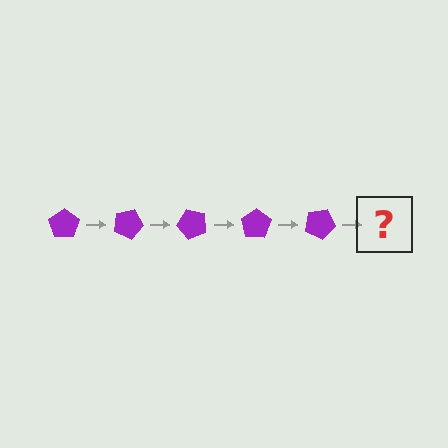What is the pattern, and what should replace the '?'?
The pattern is that the pentagon rotates 25 degrees each step. The '?' should be a purple pentagon rotated 125 degrees.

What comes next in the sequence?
The next element should be a purple pentagon rotated 125 degrees.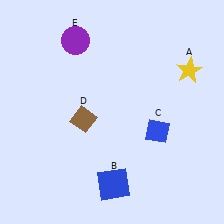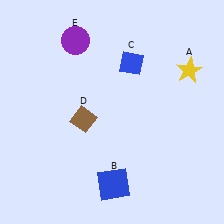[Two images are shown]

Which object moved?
The blue diamond (C) moved up.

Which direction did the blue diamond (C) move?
The blue diamond (C) moved up.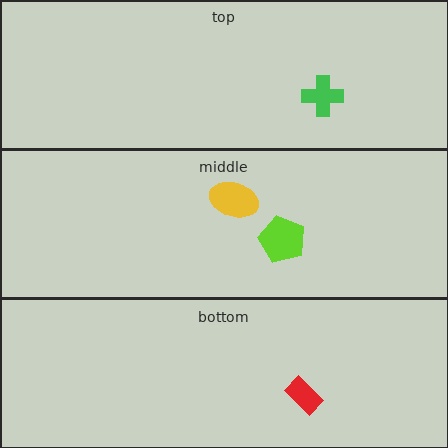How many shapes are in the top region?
1.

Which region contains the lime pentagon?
The middle region.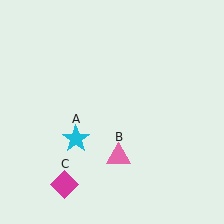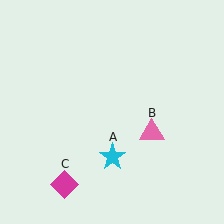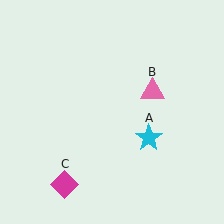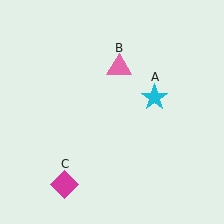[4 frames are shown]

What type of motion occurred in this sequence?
The cyan star (object A), pink triangle (object B) rotated counterclockwise around the center of the scene.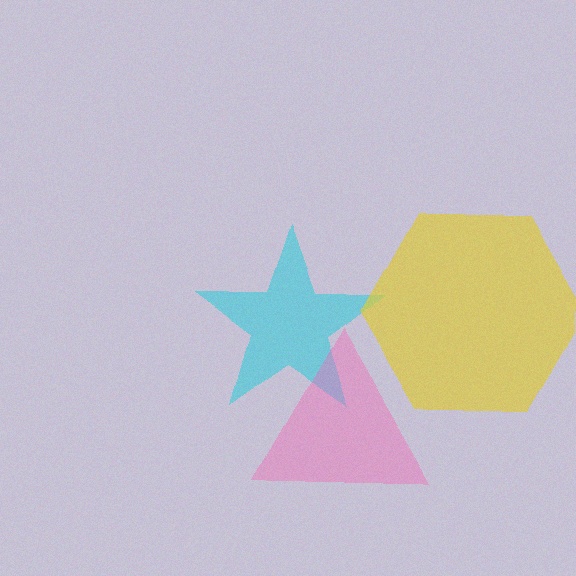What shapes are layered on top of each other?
The layered shapes are: a cyan star, a yellow hexagon, a pink triangle.